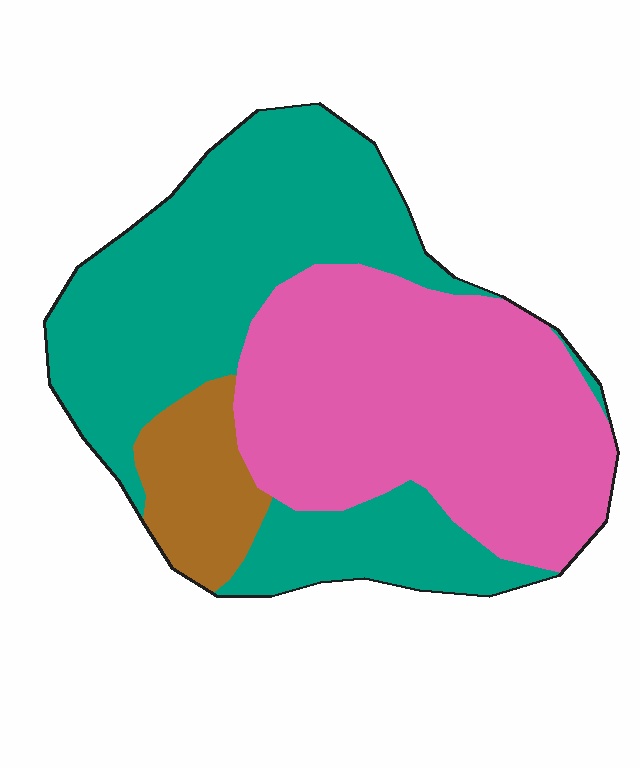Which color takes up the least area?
Brown, at roughly 10%.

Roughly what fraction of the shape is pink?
Pink takes up between a third and a half of the shape.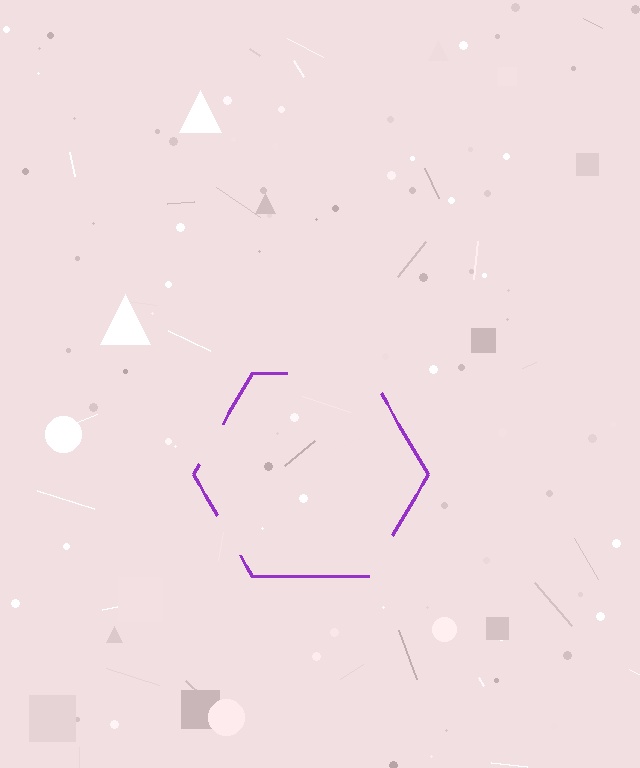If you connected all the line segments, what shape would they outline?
They would outline a hexagon.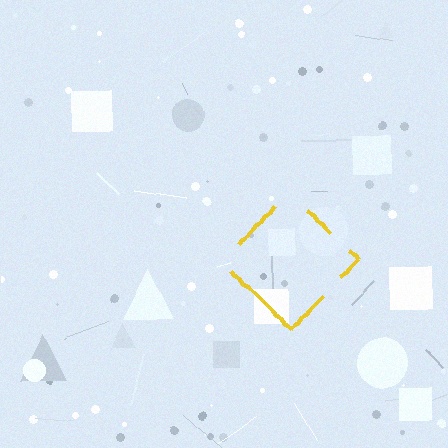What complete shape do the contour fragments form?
The contour fragments form a diamond.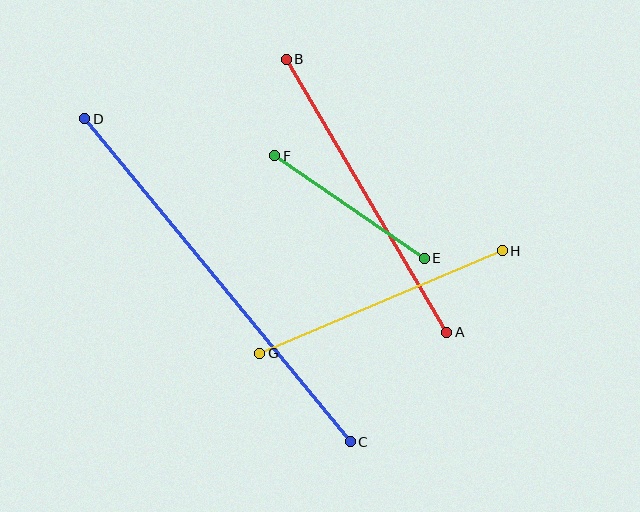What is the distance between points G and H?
The distance is approximately 263 pixels.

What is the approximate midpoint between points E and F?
The midpoint is at approximately (349, 207) pixels.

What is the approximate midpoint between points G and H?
The midpoint is at approximately (381, 302) pixels.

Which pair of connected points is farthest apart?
Points C and D are farthest apart.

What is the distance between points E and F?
The distance is approximately 181 pixels.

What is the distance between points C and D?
The distance is approximately 418 pixels.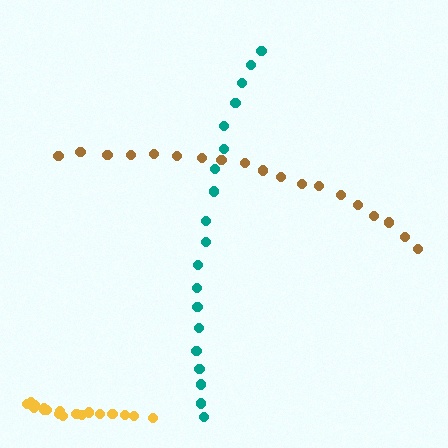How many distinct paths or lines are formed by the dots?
There are 3 distinct paths.